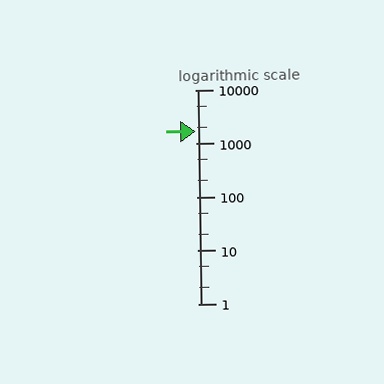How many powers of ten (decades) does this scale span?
The scale spans 4 decades, from 1 to 10000.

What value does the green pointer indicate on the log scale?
The pointer indicates approximately 1700.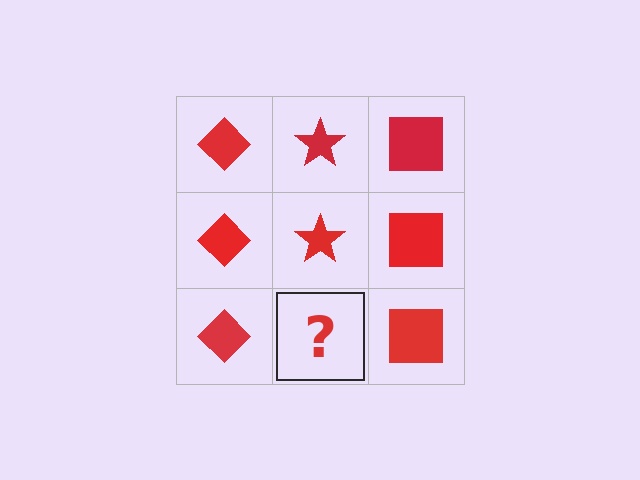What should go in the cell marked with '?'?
The missing cell should contain a red star.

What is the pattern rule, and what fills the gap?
The rule is that each column has a consistent shape. The gap should be filled with a red star.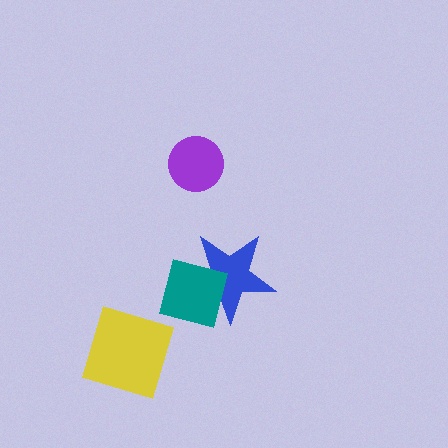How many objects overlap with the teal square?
1 object overlaps with the teal square.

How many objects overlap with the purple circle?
0 objects overlap with the purple circle.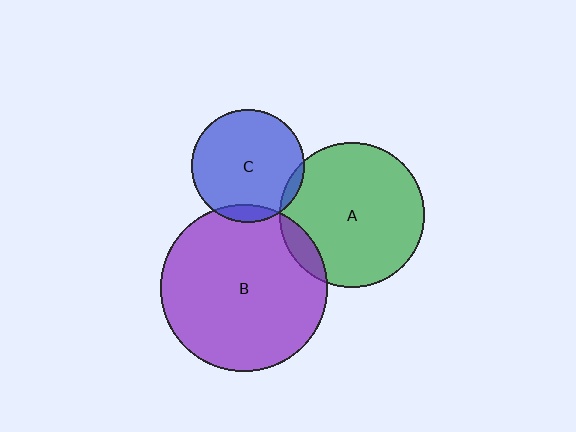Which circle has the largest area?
Circle B (purple).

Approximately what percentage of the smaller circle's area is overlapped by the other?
Approximately 10%.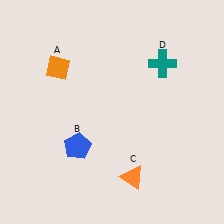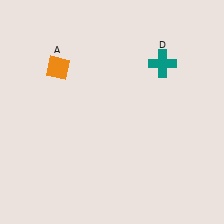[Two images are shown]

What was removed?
The blue pentagon (B), the orange triangle (C) were removed in Image 2.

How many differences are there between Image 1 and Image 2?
There are 2 differences between the two images.